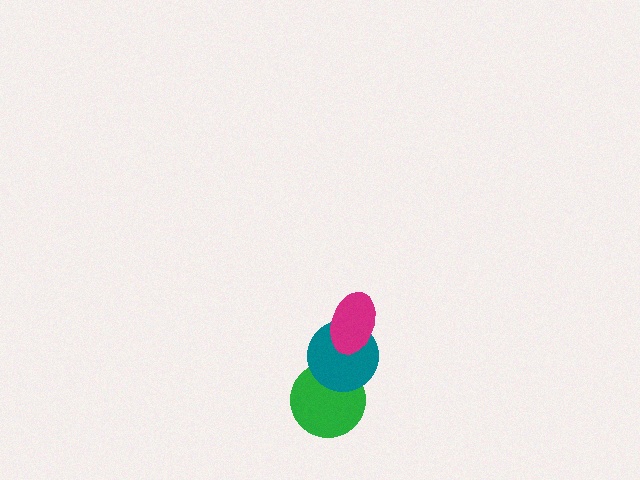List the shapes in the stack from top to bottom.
From top to bottom: the magenta ellipse, the teal circle, the green circle.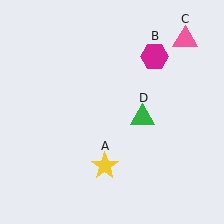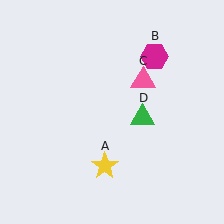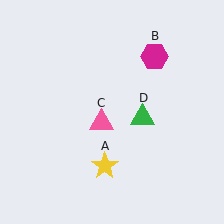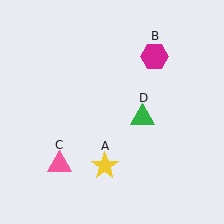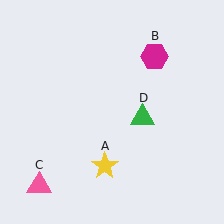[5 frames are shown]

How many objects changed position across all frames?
1 object changed position: pink triangle (object C).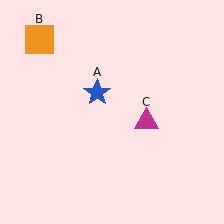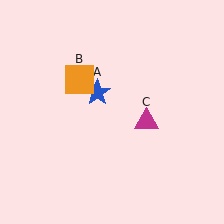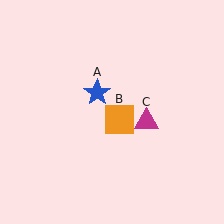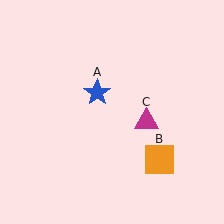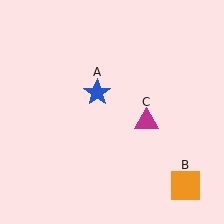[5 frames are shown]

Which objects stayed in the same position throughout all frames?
Blue star (object A) and magenta triangle (object C) remained stationary.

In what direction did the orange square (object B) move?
The orange square (object B) moved down and to the right.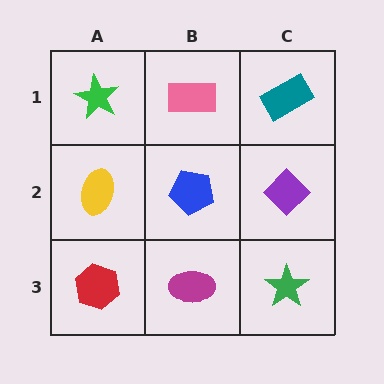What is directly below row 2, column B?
A magenta ellipse.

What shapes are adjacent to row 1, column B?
A blue pentagon (row 2, column B), a green star (row 1, column A), a teal rectangle (row 1, column C).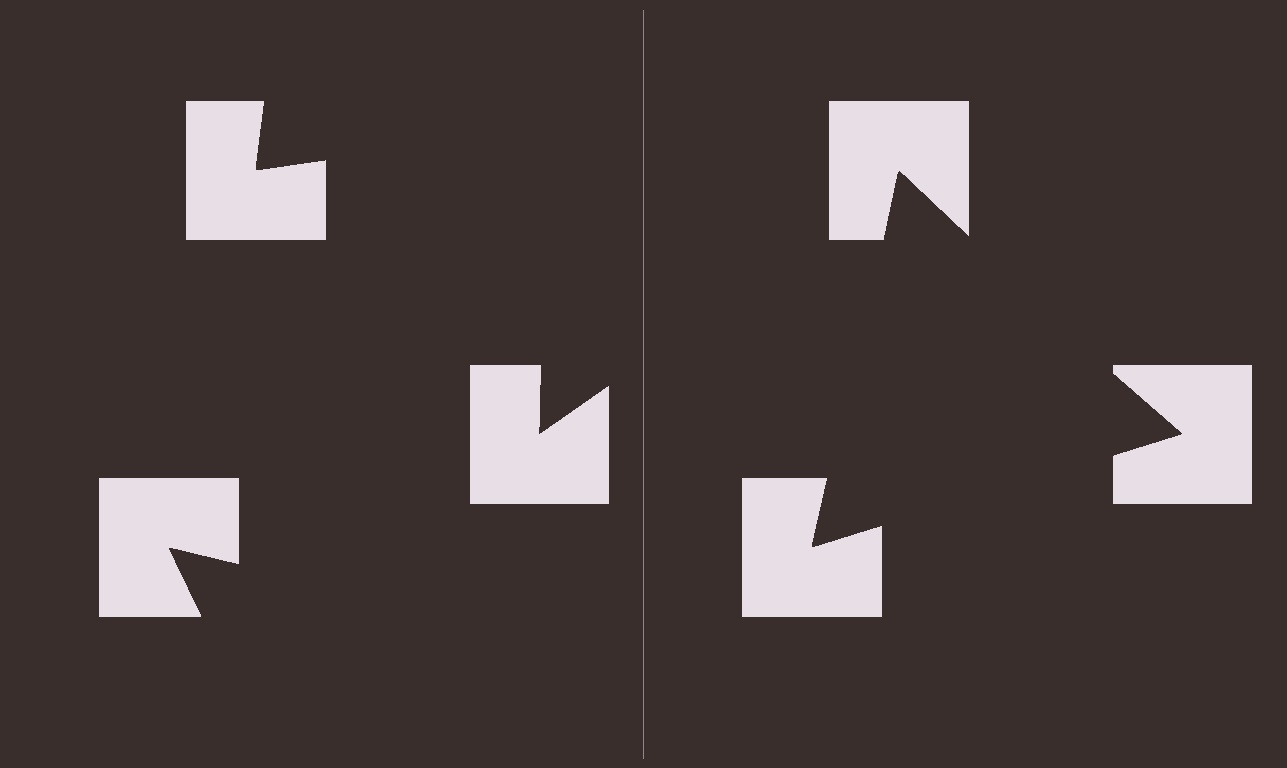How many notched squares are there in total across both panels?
6 — 3 on each side.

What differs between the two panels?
The notched squares are positioned identically on both sides; only the wedge orientations differ. On the right they align to a triangle; on the left they are misaligned.